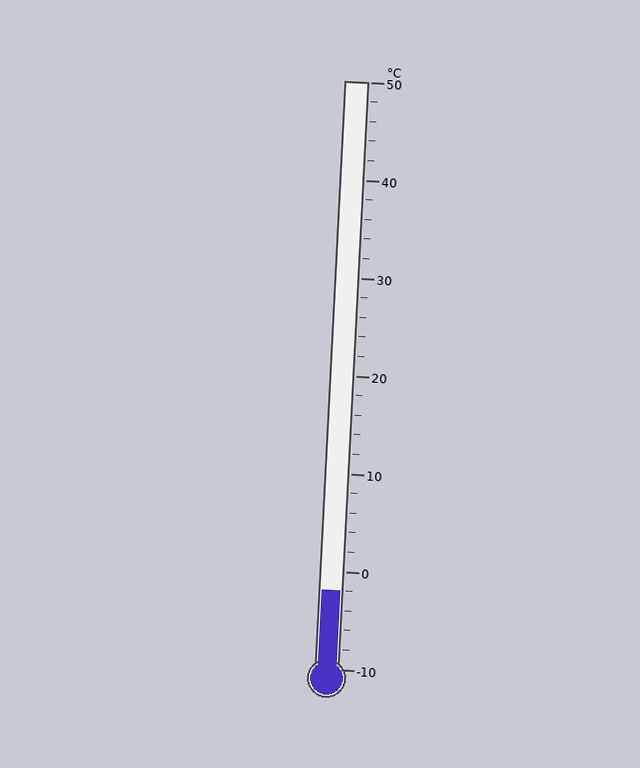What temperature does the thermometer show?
The thermometer shows approximately -2°C.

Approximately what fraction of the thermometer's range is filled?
The thermometer is filled to approximately 15% of its range.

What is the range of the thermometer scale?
The thermometer scale ranges from -10°C to 50°C.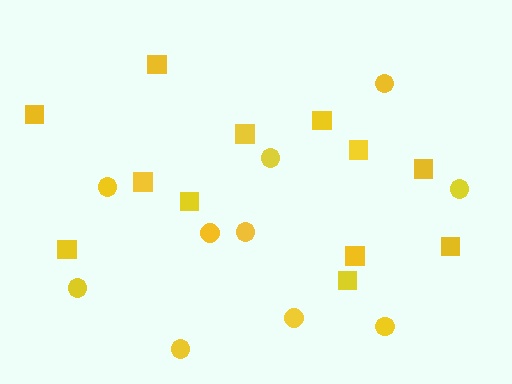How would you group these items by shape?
There are 2 groups: one group of squares (12) and one group of circles (10).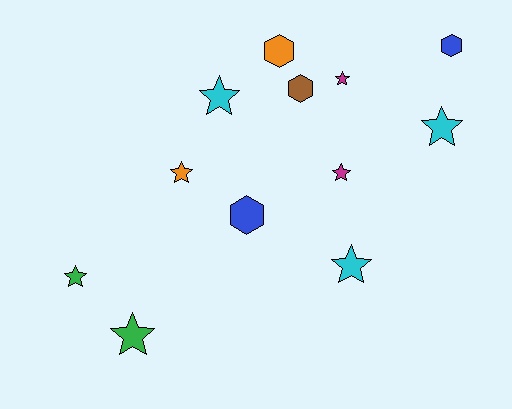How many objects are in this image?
There are 12 objects.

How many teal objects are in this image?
There are no teal objects.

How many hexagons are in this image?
There are 4 hexagons.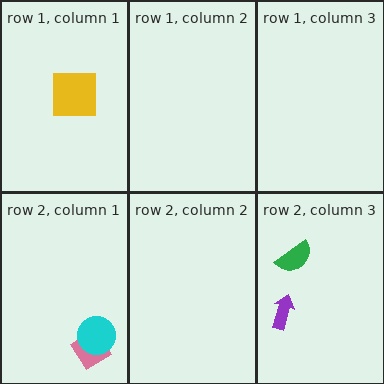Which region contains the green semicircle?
The row 2, column 3 region.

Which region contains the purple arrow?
The row 2, column 3 region.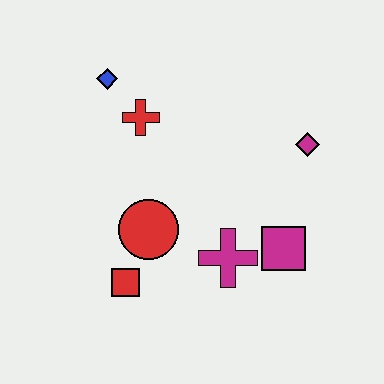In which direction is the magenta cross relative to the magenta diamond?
The magenta cross is below the magenta diamond.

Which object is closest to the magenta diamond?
The magenta square is closest to the magenta diamond.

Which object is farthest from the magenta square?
The blue diamond is farthest from the magenta square.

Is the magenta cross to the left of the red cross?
No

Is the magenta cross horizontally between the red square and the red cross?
No